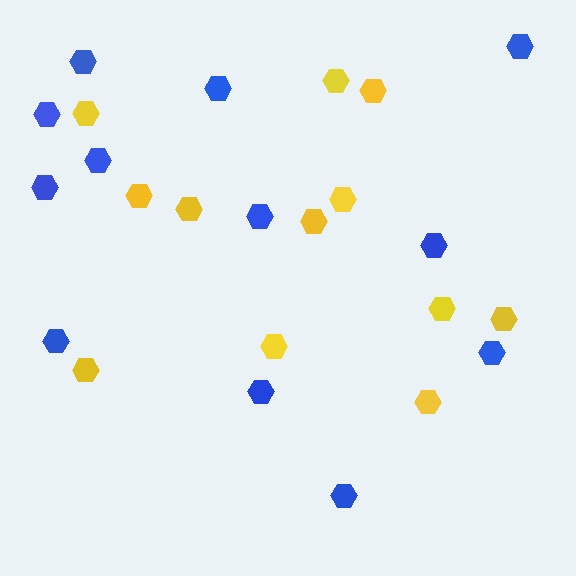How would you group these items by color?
There are 2 groups: one group of blue hexagons (12) and one group of yellow hexagons (12).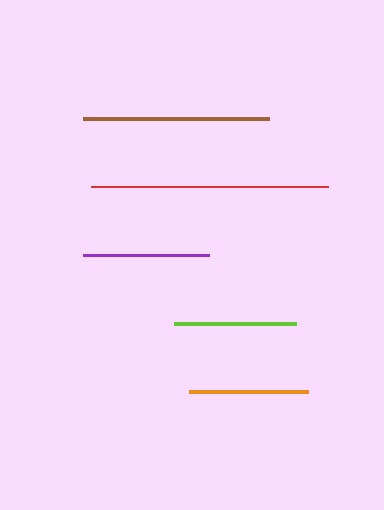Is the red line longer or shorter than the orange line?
The red line is longer than the orange line.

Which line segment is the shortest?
The orange line is the shortest at approximately 119 pixels.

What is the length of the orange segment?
The orange segment is approximately 119 pixels long.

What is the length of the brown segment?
The brown segment is approximately 186 pixels long.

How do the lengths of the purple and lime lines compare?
The purple and lime lines are approximately the same length.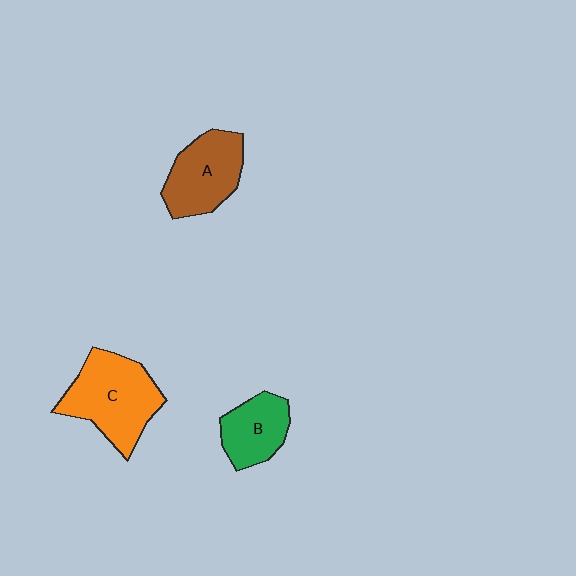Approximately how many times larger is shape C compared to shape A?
Approximately 1.3 times.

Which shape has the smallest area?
Shape B (green).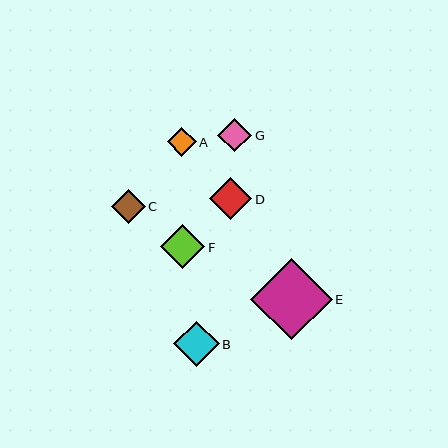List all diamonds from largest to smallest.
From largest to smallest: E, B, F, D, C, G, A.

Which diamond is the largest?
Diamond E is the largest with a size of approximately 82 pixels.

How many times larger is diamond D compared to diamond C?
Diamond D is approximately 1.2 times the size of diamond C.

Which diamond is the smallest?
Diamond A is the smallest with a size of approximately 29 pixels.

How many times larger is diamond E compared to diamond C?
Diamond E is approximately 2.4 times the size of diamond C.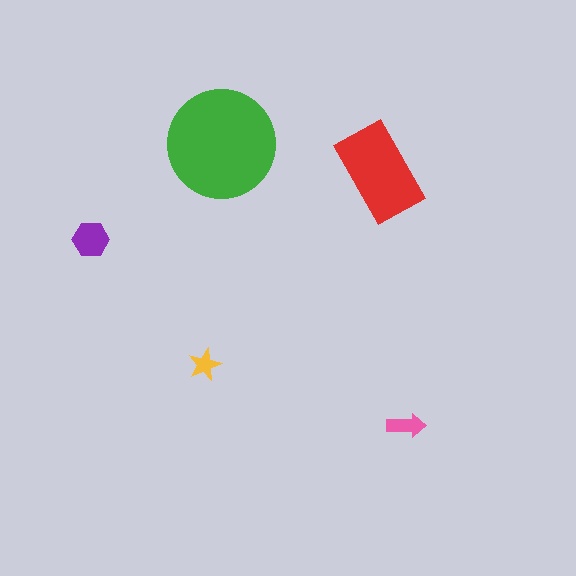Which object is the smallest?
The yellow star.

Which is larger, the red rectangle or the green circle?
The green circle.